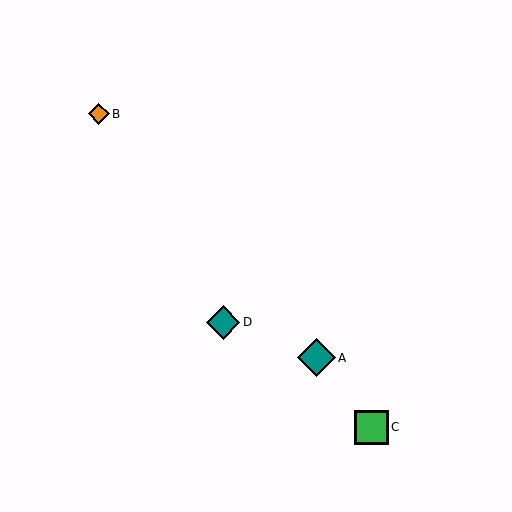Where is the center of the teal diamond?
The center of the teal diamond is at (316, 358).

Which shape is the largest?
The teal diamond (labeled A) is the largest.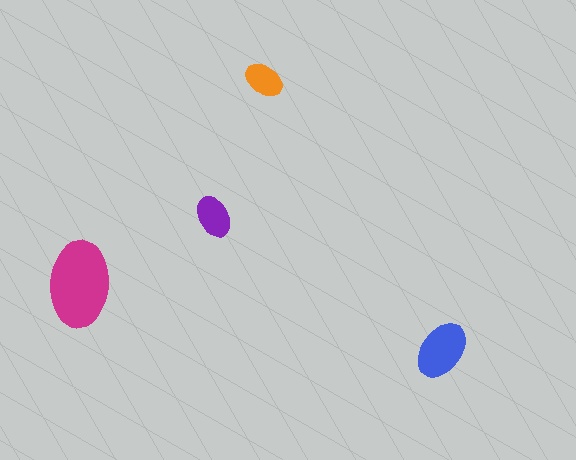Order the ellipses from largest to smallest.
the magenta one, the blue one, the purple one, the orange one.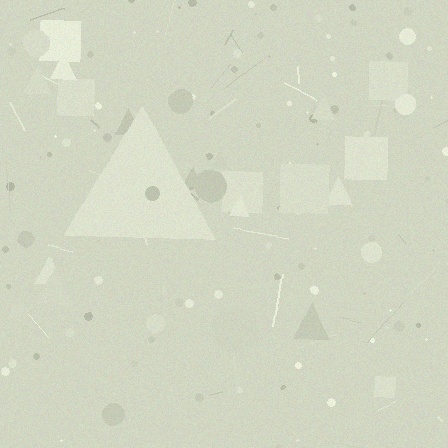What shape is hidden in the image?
A triangle is hidden in the image.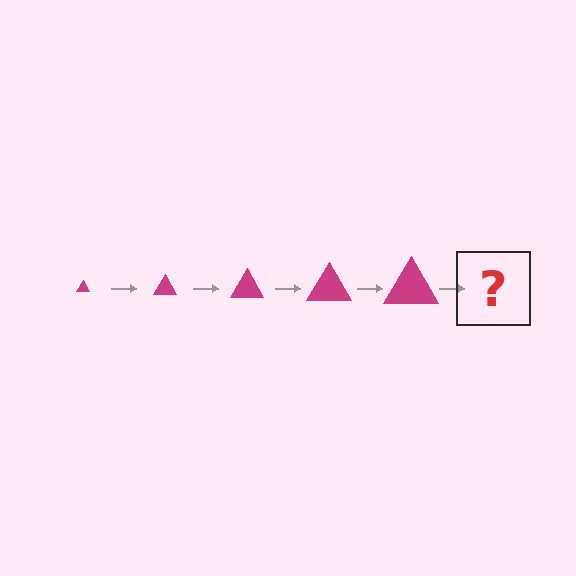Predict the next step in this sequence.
The next step is a magenta triangle, larger than the previous one.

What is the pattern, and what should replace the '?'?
The pattern is that the triangle gets progressively larger each step. The '?' should be a magenta triangle, larger than the previous one.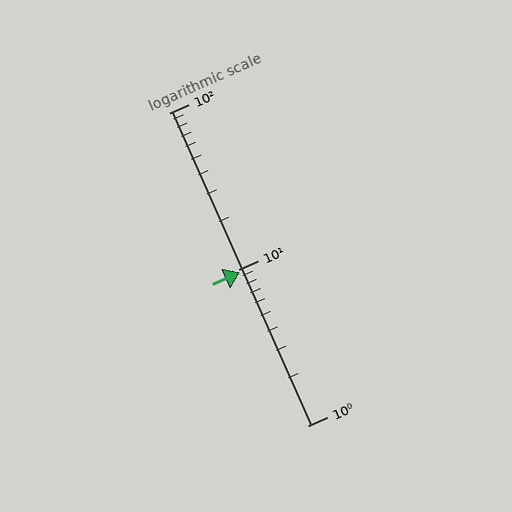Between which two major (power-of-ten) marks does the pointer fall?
The pointer is between 1 and 10.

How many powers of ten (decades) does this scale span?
The scale spans 2 decades, from 1 to 100.